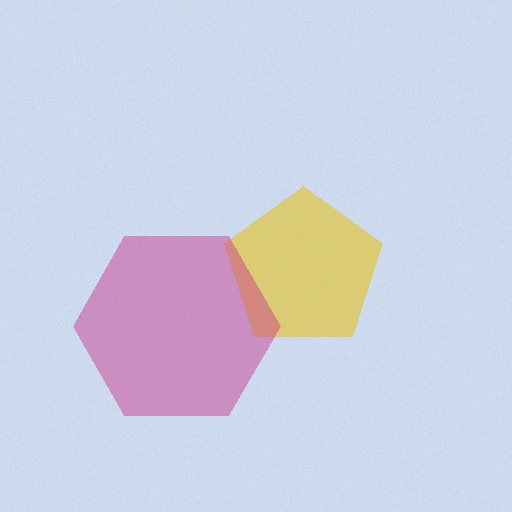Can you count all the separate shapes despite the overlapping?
Yes, there are 2 separate shapes.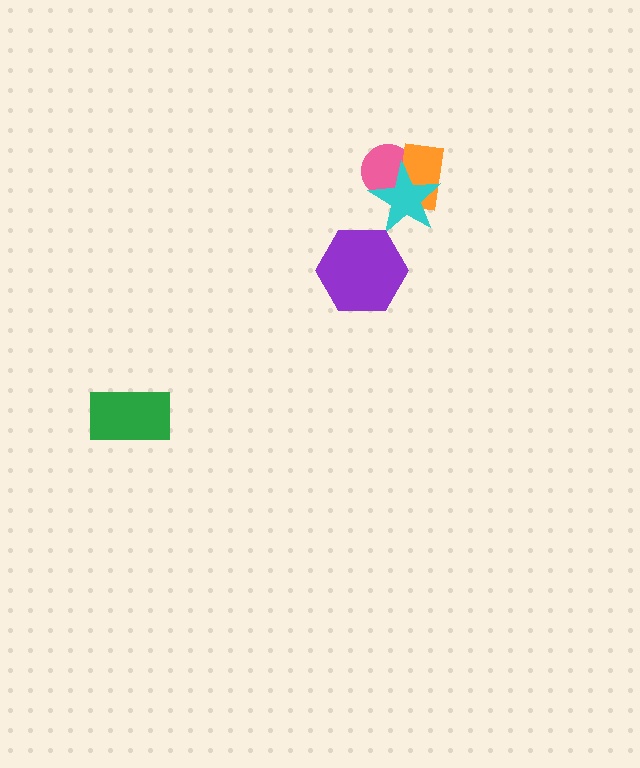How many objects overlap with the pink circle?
2 objects overlap with the pink circle.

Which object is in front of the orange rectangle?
The cyan star is in front of the orange rectangle.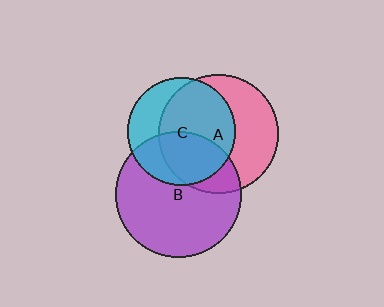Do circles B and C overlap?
Yes.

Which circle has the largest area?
Circle B (purple).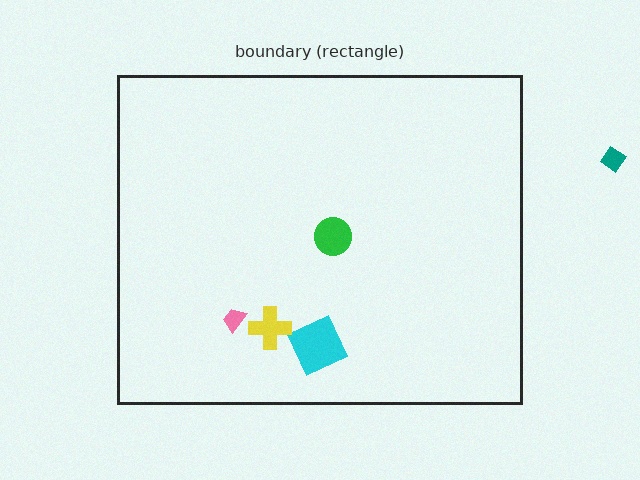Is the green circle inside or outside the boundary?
Inside.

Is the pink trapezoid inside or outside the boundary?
Inside.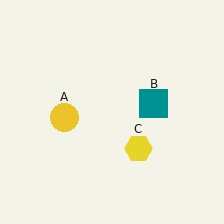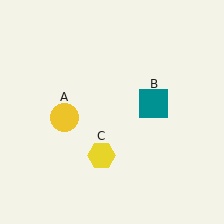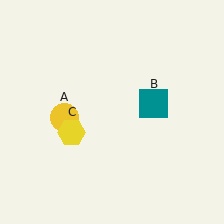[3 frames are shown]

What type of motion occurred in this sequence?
The yellow hexagon (object C) rotated clockwise around the center of the scene.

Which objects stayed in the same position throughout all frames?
Yellow circle (object A) and teal square (object B) remained stationary.